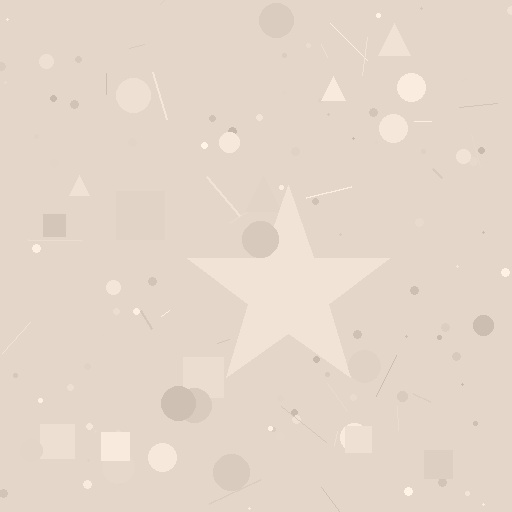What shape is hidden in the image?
A star is hidden in the image.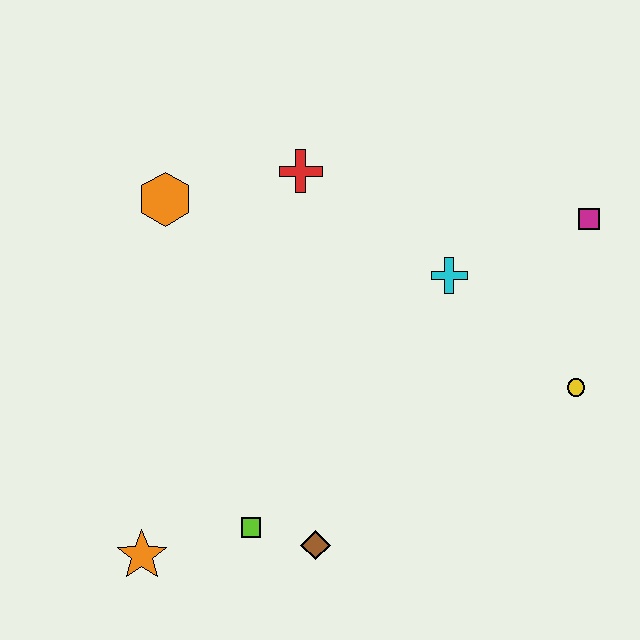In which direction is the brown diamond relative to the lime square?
The brown diamond is to the right of the lime square.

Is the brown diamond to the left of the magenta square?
Yes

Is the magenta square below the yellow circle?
No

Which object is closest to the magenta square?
The cyan cross is closest to the magenta square.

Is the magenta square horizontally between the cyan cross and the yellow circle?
No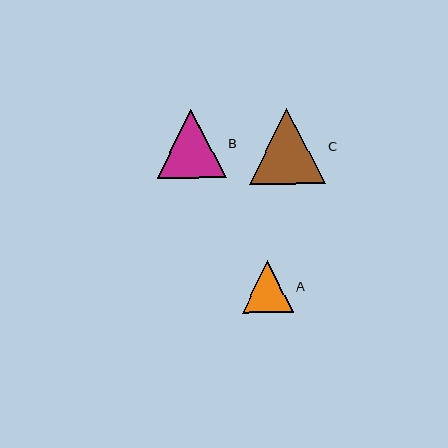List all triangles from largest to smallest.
From largest to smallest: C, B, A.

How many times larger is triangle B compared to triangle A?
Triangle B is approximately 1.3 times the size of triangle A.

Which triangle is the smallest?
Triangle A is the smallest with a size of approximately 52 pixels.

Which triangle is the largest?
Triangle C is the largest with a size of approximately 77 pixels.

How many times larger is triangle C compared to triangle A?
Triangle C is approximately 1.5 times the size of triangle A.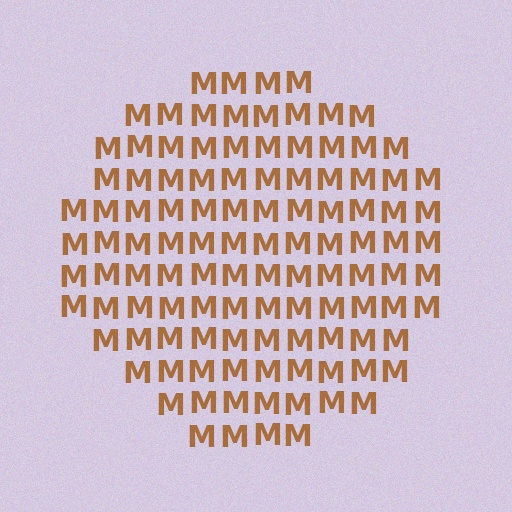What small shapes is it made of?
It is made of small letter M's.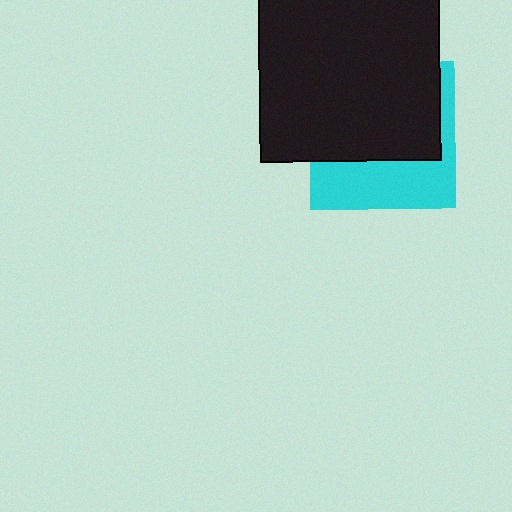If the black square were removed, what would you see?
You would see the complete cyan square.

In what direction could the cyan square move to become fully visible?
The cyan square could move down. That would shift it out from behind the black square entirely.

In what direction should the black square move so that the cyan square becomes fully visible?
The black square should move up. That is the shortest direction to clear the overlap and leave the cyan square fully visible.